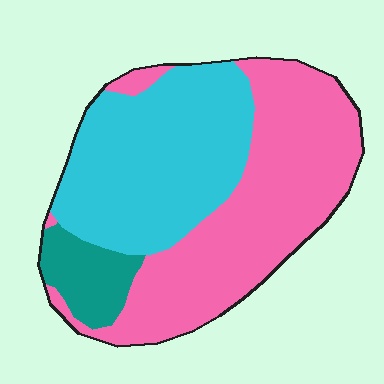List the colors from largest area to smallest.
From largest to smallest: pink, cyan, teal.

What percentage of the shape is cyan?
Cyan takes up about two fifths (2/5) of the shape.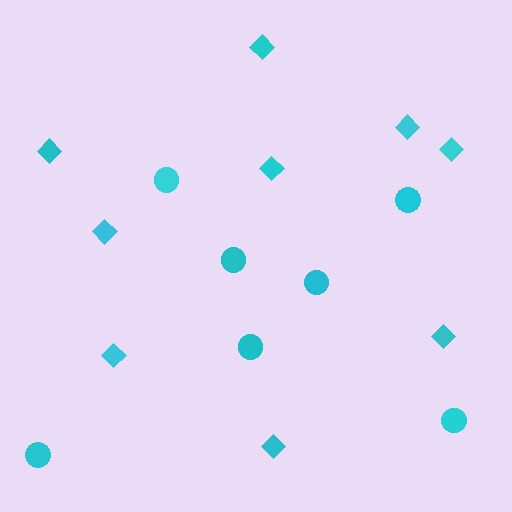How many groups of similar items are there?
There are 2 groups: one group of circles (7) and one group of diamonds (9).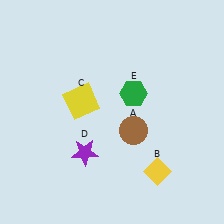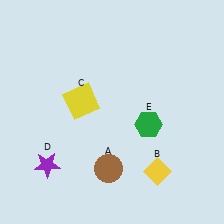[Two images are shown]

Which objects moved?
The objects that moved are: the brown circle (A), the purple star (D), the green hexagon (E).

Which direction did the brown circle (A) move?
The brown circle (A) moved down.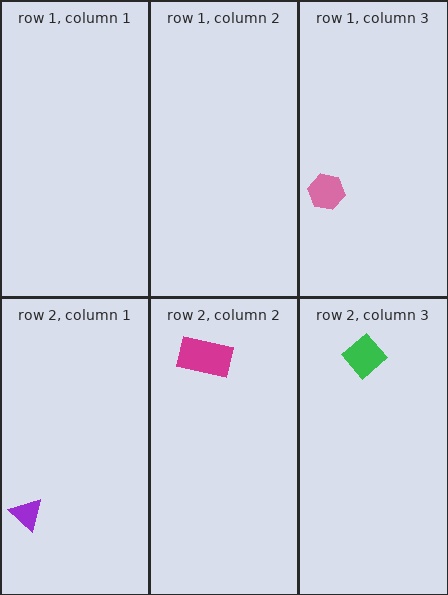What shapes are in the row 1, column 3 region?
The pink hexagon.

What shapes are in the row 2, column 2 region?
The magenta rectangle.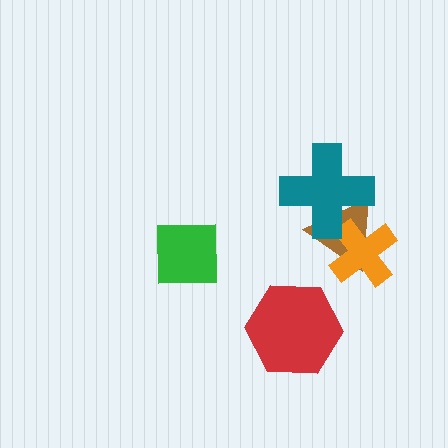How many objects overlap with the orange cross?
2 objects overlap with the orange cross.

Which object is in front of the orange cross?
The teal cross is in front of the orange cross.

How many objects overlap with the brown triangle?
2 objects overlap with the brown triangle.